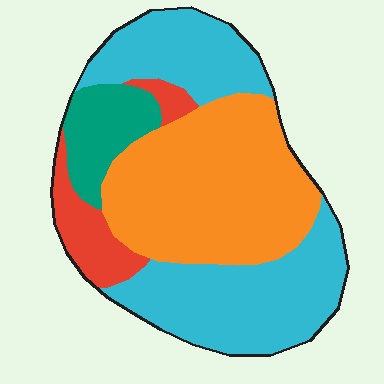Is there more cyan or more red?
Cyan.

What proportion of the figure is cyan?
Cyan covers 42% of the figure.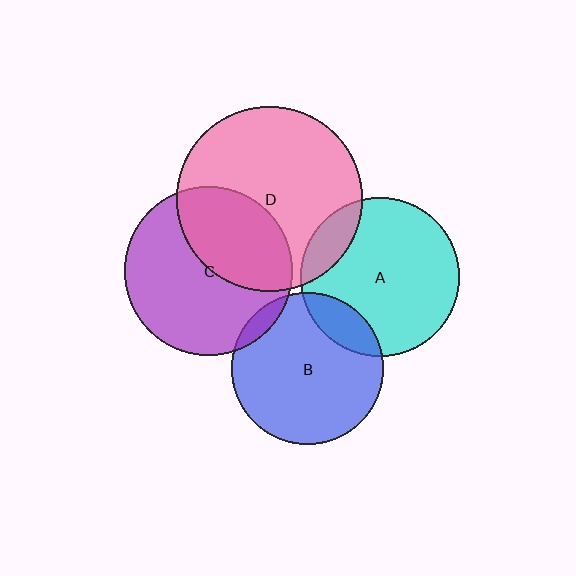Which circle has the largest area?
Circle D (pink).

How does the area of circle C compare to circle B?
Approximately 1.2 times.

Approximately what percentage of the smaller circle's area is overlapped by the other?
Approximately 40%.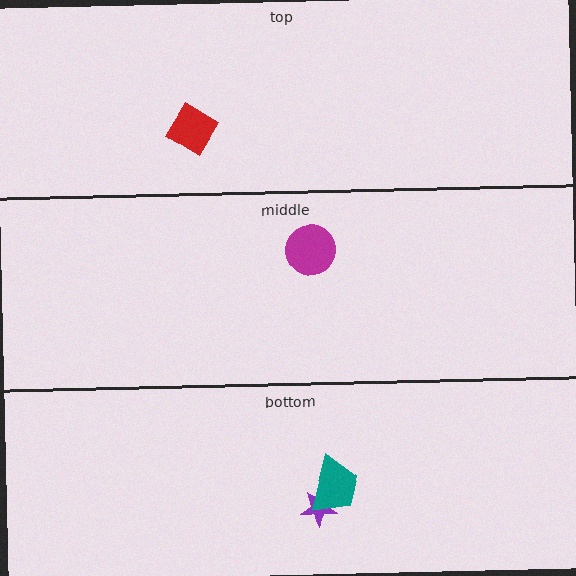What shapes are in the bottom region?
The purple star, the teal trapezoid.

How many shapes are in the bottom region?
2.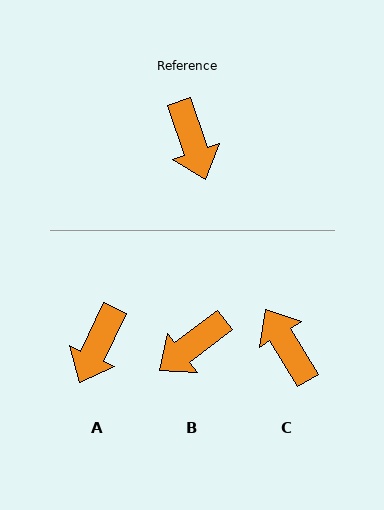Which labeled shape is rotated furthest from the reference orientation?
C, about 168 degrees away.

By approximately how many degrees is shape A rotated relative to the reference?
Approximately 44 degrees clockwise.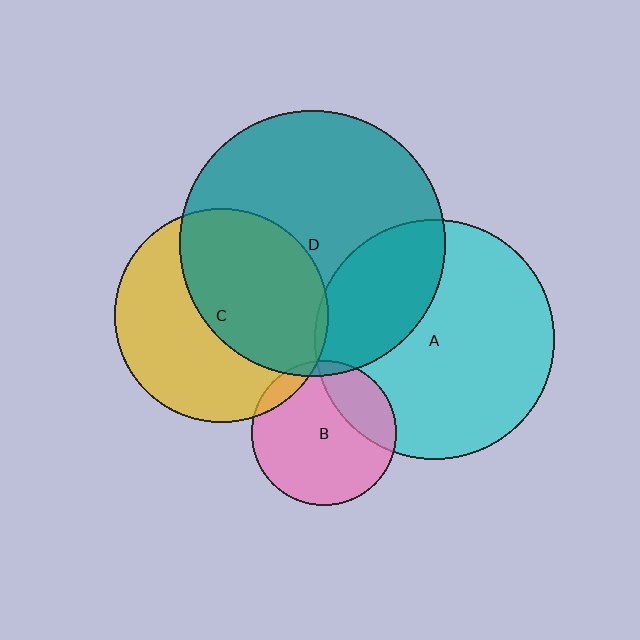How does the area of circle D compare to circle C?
Approximately 1.5 times.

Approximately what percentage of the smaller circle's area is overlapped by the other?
Approximately 10%.